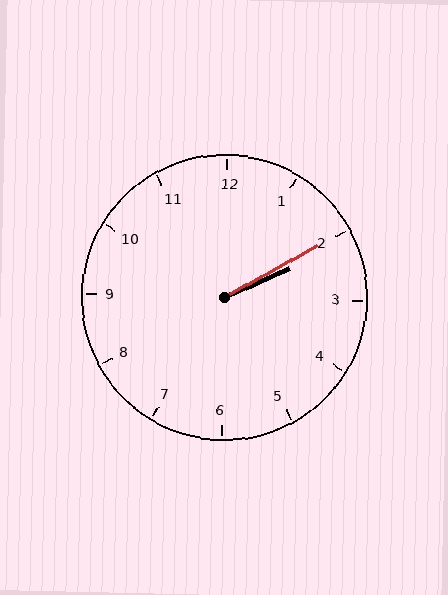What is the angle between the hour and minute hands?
Approximately 5 degrees.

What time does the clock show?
2:10.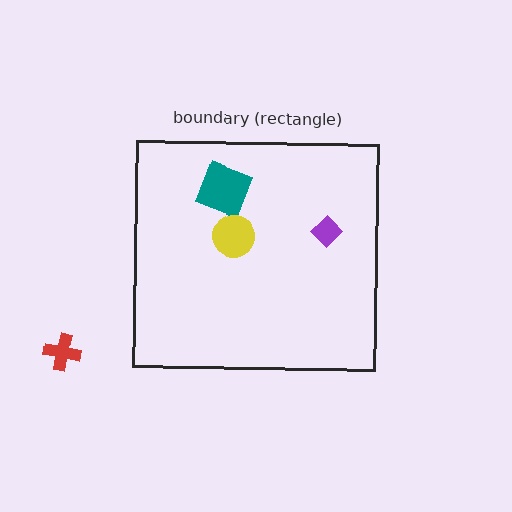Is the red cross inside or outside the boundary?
Outside.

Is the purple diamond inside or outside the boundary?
Inside.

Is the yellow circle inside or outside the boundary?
Inside.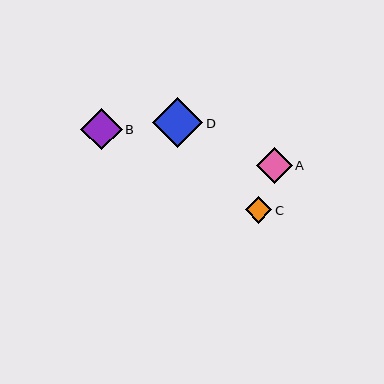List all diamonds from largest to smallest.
From largest to smallest: D, B, A, C.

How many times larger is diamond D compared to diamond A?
Diamond D is approximately 1.4 times the size of diamond A.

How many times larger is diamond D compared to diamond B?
Diamond D is approximately 1.2 times the size of diamond B.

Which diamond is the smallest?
Diamond C is the smallest with a size of approximately 26 pixels.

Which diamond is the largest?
Diamond D is the largest with a size of approximately 50 pixels.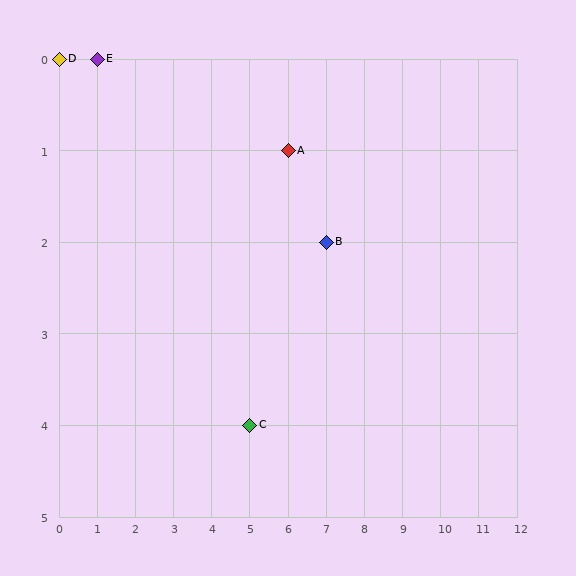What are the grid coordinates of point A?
Point A is at grid coordinates (6, 1).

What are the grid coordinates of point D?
Point D is at grid coordinates (0, 0).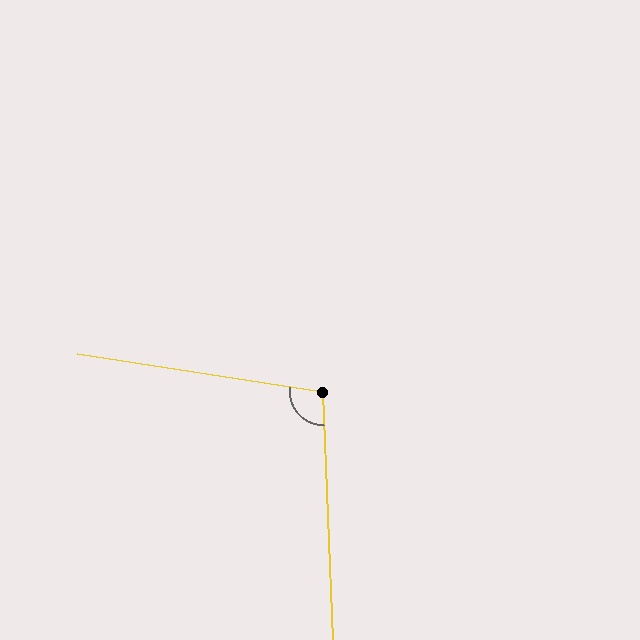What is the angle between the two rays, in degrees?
Approximately 101 degrees.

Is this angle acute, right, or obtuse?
It is obtuse.